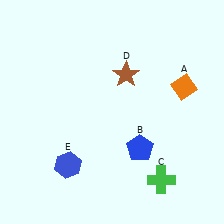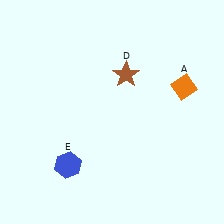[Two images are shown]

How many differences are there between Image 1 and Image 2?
There are 2 differences between the two images.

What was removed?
The green cross (C), the blue pentagon (B) were removed in Image 2.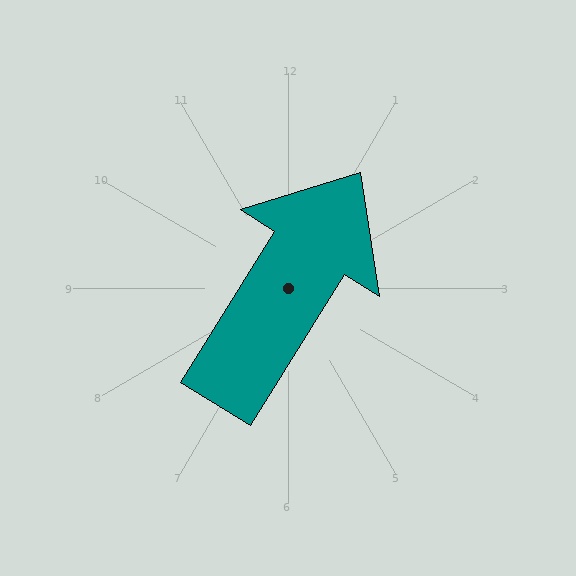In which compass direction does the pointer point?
Northeast.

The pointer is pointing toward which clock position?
Roughly 1 o'clock.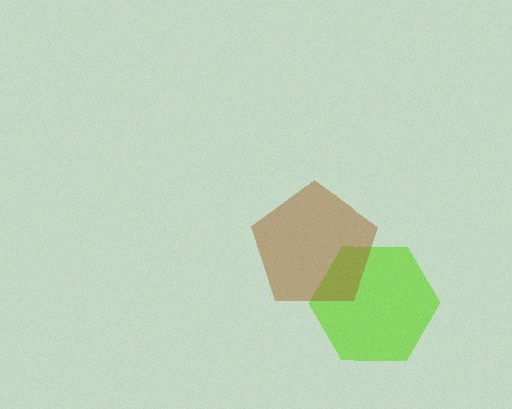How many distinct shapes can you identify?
There are 2 distinct shapes: a lime hexagon, a brown pentagon.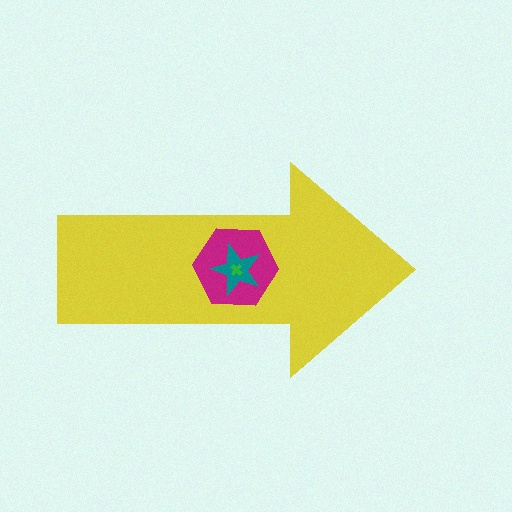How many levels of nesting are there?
4.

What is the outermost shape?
The yellow arrow.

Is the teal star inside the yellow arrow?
Yes.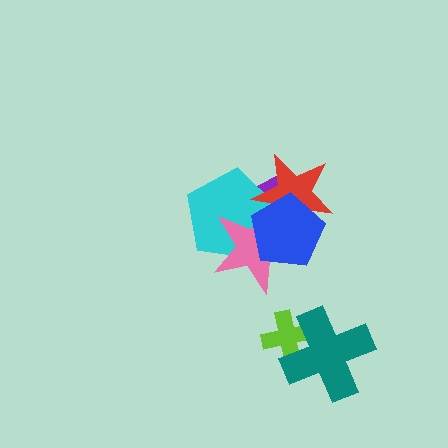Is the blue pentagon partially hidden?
No, no other shape covers it.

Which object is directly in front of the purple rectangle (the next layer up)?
The cyan pentagon is directly in front of the purple rectangle.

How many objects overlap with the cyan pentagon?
4 objects overlap with the cyan pentagon.